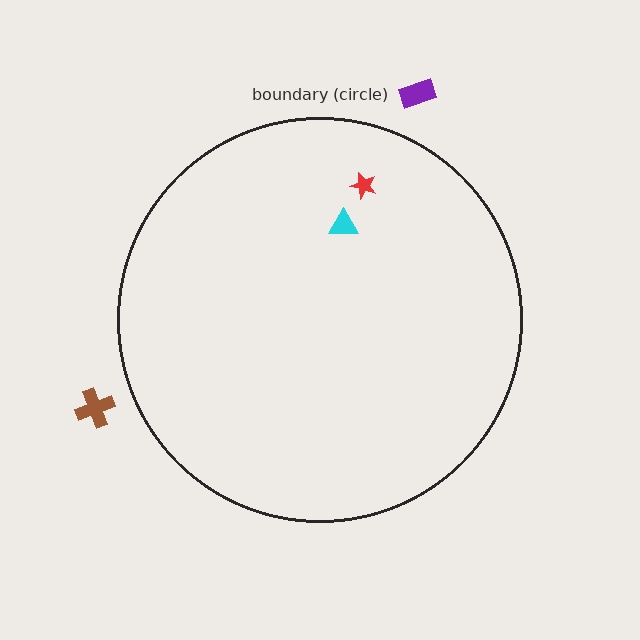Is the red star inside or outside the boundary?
Inside.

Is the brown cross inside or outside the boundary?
Outside.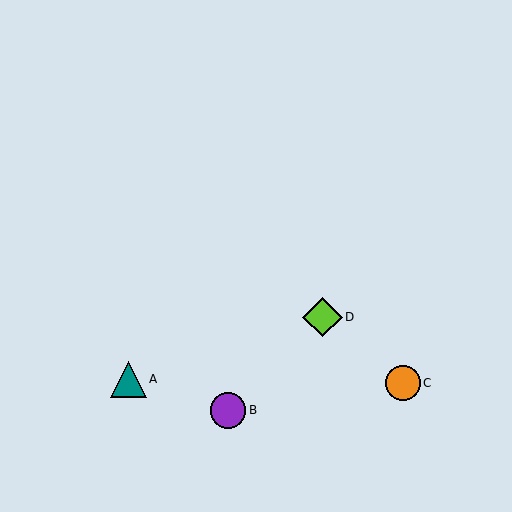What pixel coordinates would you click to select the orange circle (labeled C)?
Click at (403, 383) to select the orange circle C.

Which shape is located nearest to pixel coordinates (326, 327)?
The lime diamond (labeled D) at (322, 317) is nearest to that location.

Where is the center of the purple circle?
The center of the purple circle is at (228, 410).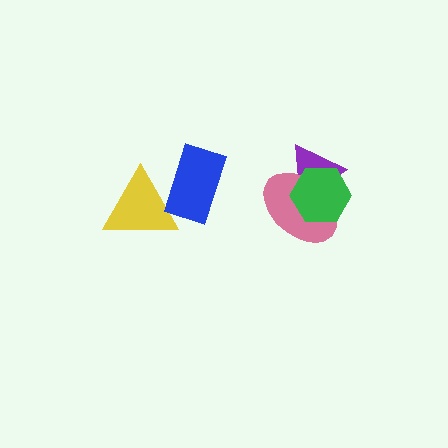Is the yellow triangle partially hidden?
Yes, it is partially covered by another shape.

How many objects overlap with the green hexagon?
2 objects overlap with the green hexagon.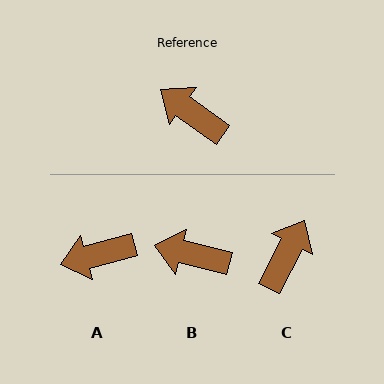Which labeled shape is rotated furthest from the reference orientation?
C, about 82 degrees away.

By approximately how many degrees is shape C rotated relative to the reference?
Approximately 82 degrees clockwise.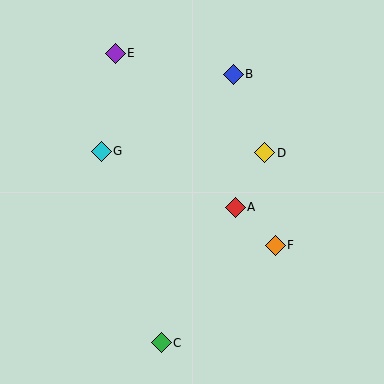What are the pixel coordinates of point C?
Point C is at (161, 343).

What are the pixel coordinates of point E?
Point E is at (115, 53).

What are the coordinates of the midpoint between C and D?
The midpoint between C and D is at (213, 248).